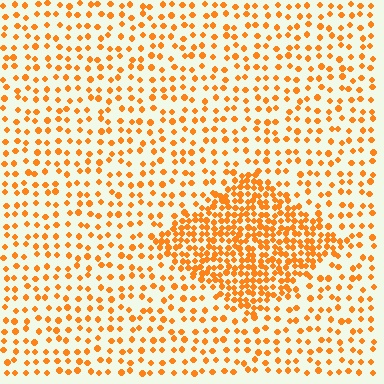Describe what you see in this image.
The image contains small orange elements arranged at two different densities. A diamond-shaped region is visible where the elements are more densely packed than the surrounding area.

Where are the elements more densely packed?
The elements are more densely packed inside the diamond boundary.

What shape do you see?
I see a diamond.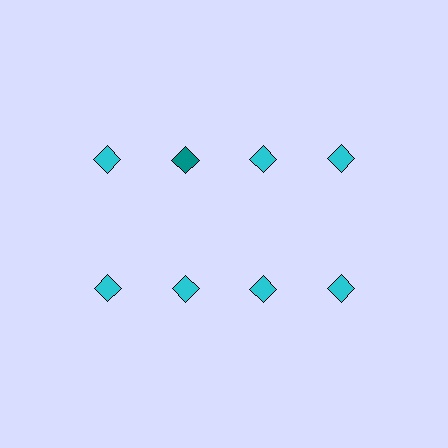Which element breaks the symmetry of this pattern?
The teal diamond in the top row, second from left column breaks the symmetry. All other shapes are cyan diamonds.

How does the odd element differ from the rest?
It has a different color: teal instead of cyan.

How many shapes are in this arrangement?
There are 8 shapes arranged in a grid pattern.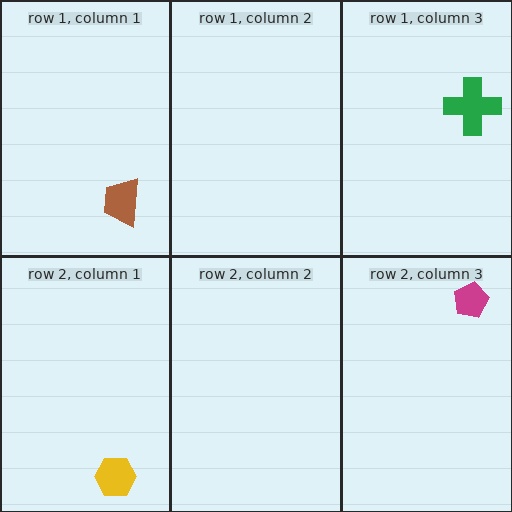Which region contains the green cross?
The row 1, column 3 region.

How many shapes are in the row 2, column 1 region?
1.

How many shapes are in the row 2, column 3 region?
1.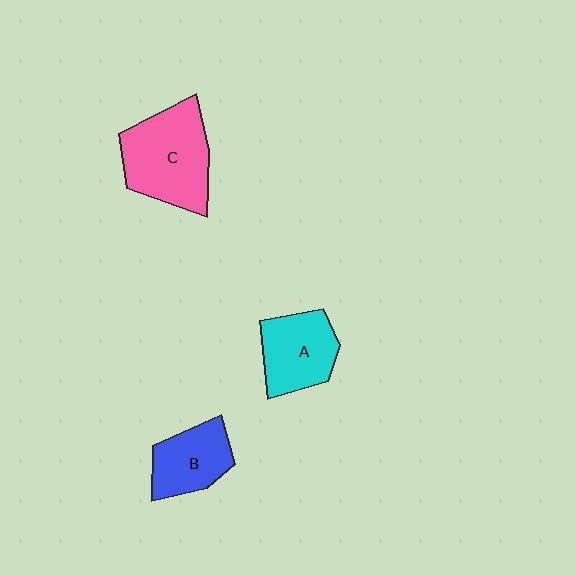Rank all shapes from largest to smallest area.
From largest to smallest: C (pink), A (cyan), B (blue).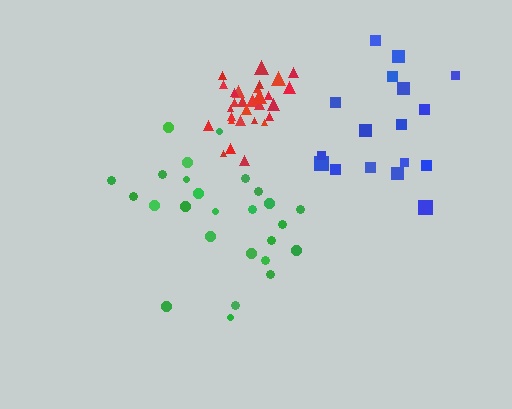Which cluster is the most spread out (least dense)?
Blue.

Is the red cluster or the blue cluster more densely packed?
Red.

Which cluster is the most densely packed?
Red.